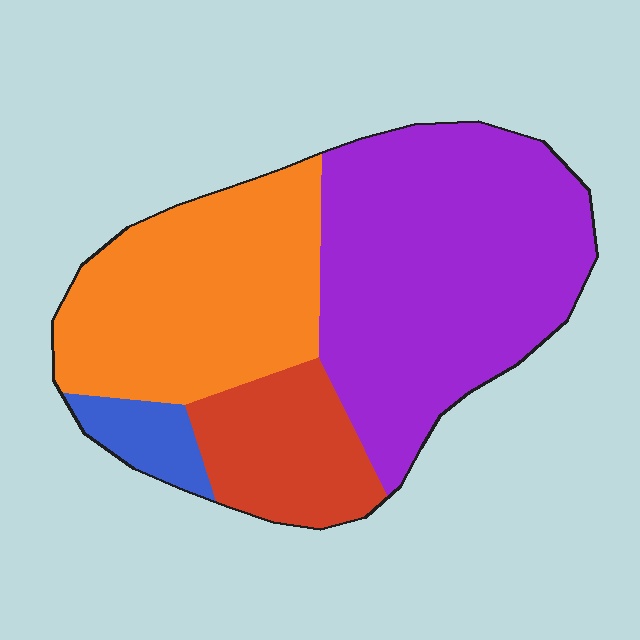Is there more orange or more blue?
Orange.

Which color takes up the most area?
Purple, at roughly 45%.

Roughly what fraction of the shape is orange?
Orange takes up between a quarter and a half of the shape.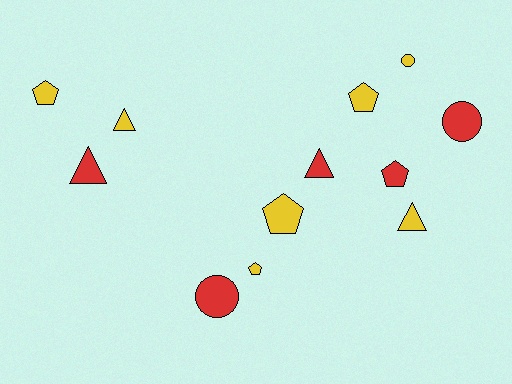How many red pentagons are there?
There is 1 red pentagon.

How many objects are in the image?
There are 12 objects.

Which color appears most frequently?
Yellow, with 7 objects.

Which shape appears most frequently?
Pentagon, with 5 objects.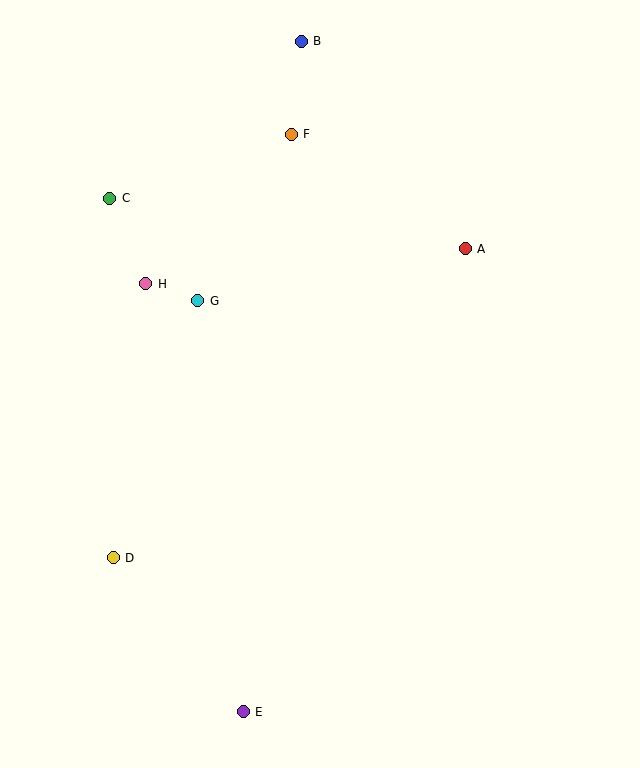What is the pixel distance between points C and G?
The distance between C and G is 135 pixels.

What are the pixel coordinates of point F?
Point F is at (291, 134).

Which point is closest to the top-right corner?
Point A is closest to the top-right corner.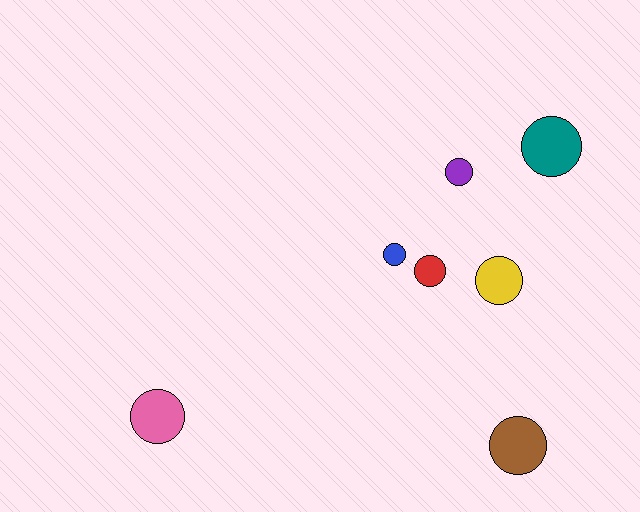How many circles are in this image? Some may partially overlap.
There are 7 circles.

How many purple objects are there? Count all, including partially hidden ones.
There is 1 purple object.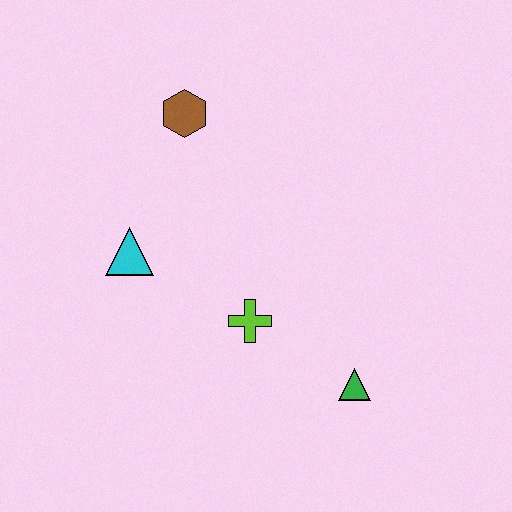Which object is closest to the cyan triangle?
The lime cross is closest to the cyan triangle.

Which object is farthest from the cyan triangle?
The green triangle is farthest from the cyan triangle.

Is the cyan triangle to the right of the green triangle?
No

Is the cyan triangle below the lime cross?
No